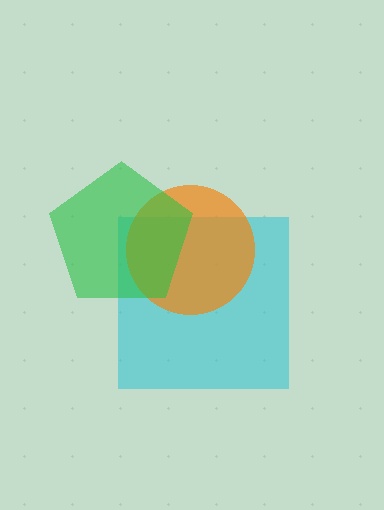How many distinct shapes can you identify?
There are 3 distinct shapes: a cyan square, an orange circle, a green pentagon.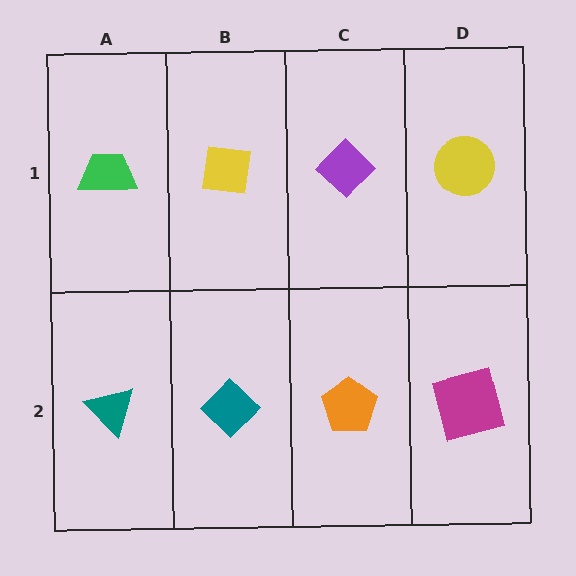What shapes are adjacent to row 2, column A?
A green trapezoid (row 1, column A), a teal diamond (row 2, column B).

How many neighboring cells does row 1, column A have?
2.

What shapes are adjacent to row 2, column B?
A yellow square (row 1, column B), a teal triangle (row 2, column A), an orange pentagon (row 2, column C).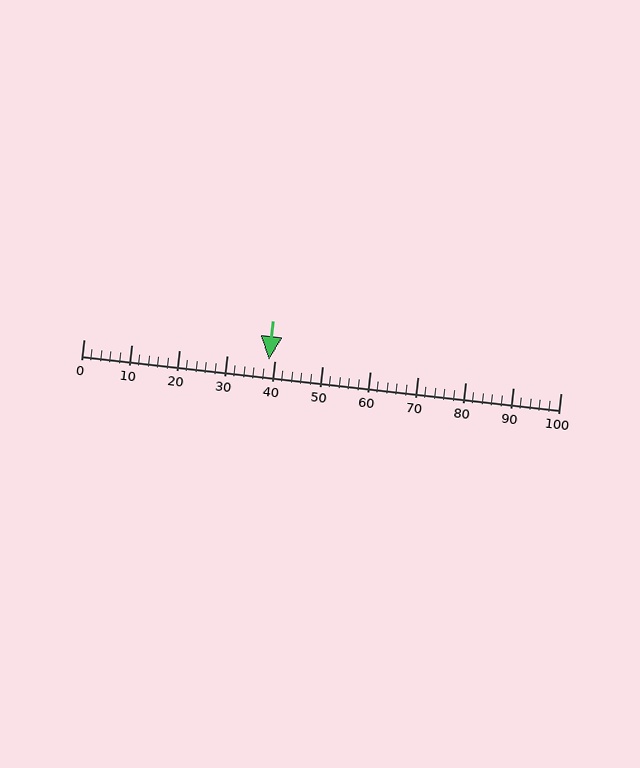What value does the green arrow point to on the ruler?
The green arrow points to approximately 39.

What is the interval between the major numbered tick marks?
The major tick marks are spaced 10 units apart.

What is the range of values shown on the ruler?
The ruler shows values from 0 to 100.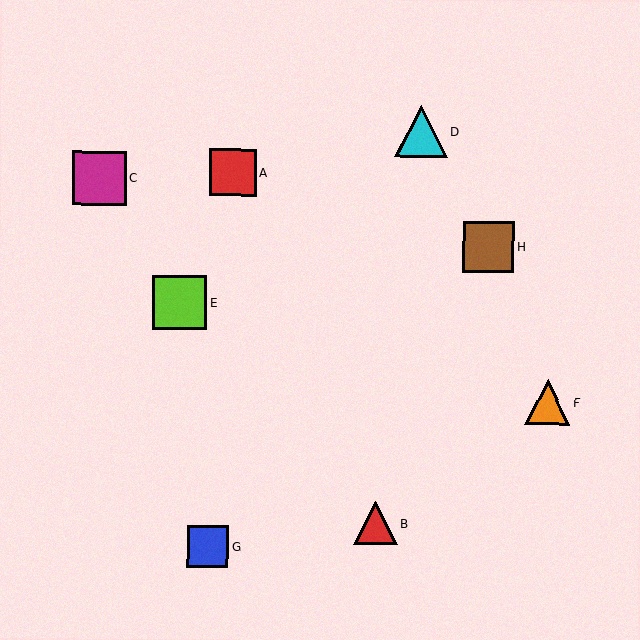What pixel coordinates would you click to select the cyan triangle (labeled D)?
Click at (421, 131) to select the cyan triangle D.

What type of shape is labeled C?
Shape C is a magenta square.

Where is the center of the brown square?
The center of the brown square is at (489, 247).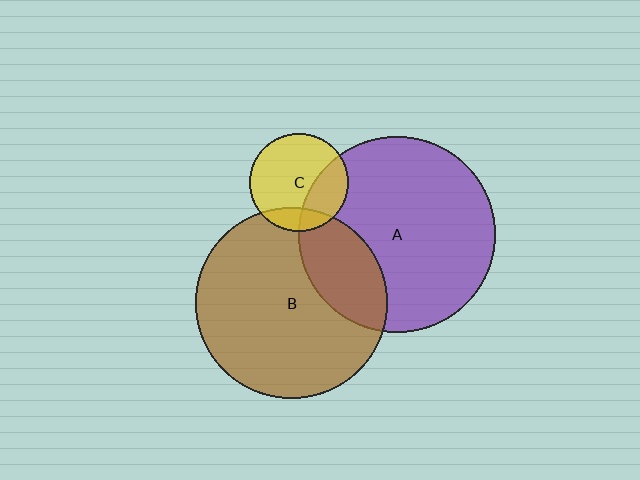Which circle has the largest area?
Circle A (purple).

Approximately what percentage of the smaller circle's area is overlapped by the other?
Approximately 15%.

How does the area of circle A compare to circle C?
Approximately 4.0 times.